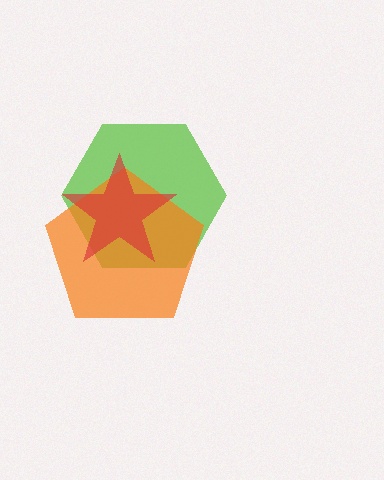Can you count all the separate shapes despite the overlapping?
Yes, there are 3 separate shapes.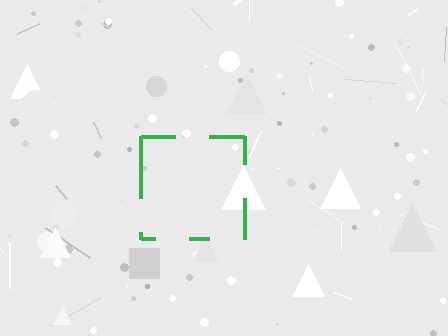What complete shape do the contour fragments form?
The contour fragments form a square.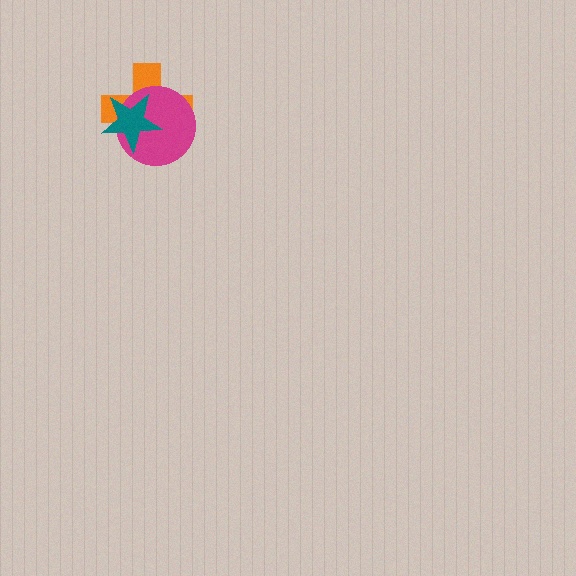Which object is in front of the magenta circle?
The teal star is in front of the magenta circle.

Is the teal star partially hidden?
No, no other shape covers it.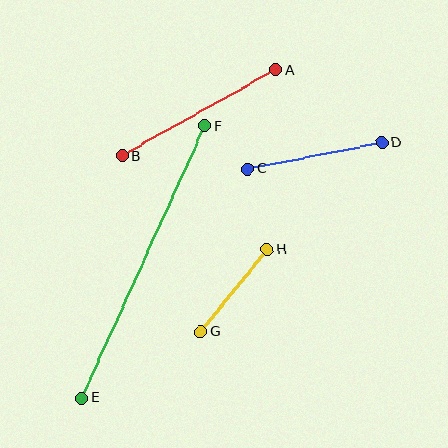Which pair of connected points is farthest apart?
Points E and F are farthest apart.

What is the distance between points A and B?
The distance is approximately 176 pixels.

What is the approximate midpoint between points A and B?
The midpoint is at approximately (199, 113) pixels.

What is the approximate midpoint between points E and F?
The midpoint is at approximately (143, 262) pixels.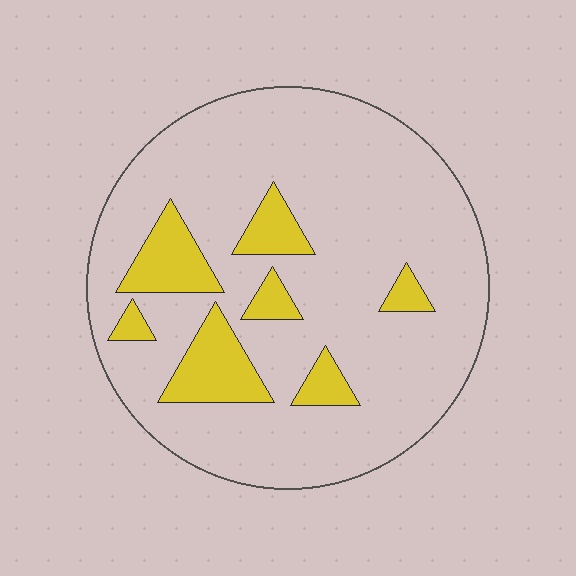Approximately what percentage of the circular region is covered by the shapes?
Approximately 15%.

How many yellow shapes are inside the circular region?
7.